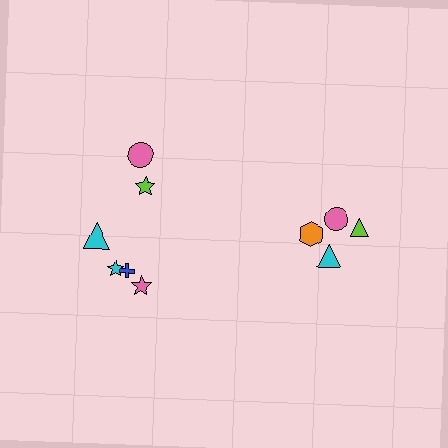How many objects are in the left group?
There are 6 objects.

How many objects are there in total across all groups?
There are 10 objects.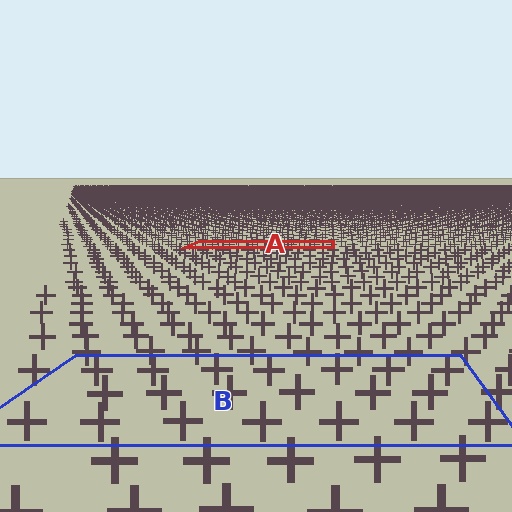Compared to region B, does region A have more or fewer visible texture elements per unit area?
Region A has more texture elements per unit area — they are packed more densely because it is farther away.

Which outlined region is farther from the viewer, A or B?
Region A is farther from the viewer — the texture elements inside it appear smaller and more densely packed.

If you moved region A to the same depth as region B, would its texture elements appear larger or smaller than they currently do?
They would appear larger. At a closer depth, the same texture elements are projected at a bigger on-screen size.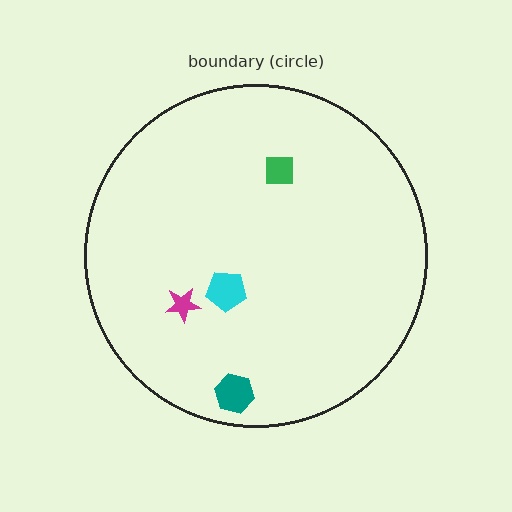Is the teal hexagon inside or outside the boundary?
Inside.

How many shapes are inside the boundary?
4 inside, 0 outside.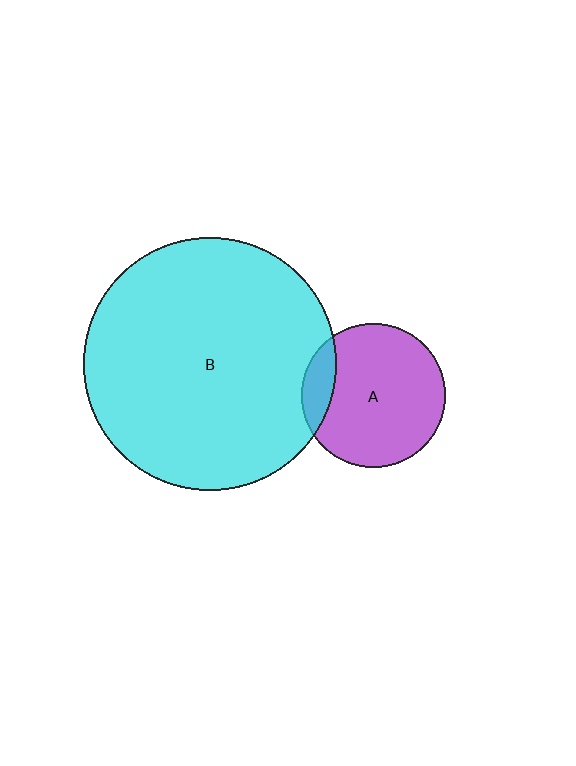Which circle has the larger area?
Circle B (cyan).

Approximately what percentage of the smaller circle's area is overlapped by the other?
Approximately 15%.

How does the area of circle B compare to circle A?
Approximately 3.1 times.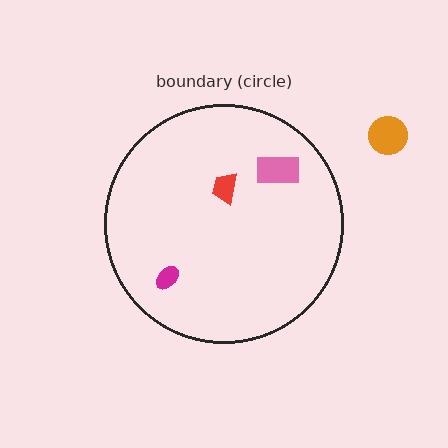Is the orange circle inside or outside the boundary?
Outside.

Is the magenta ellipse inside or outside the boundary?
Inside.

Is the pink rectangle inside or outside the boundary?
Inside.